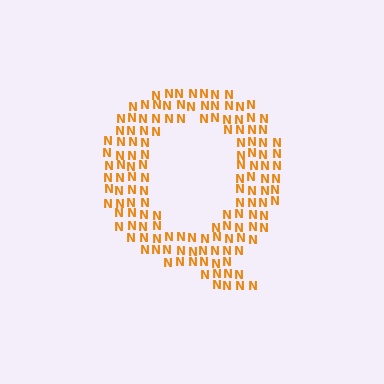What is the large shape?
The large shape is the letter Q.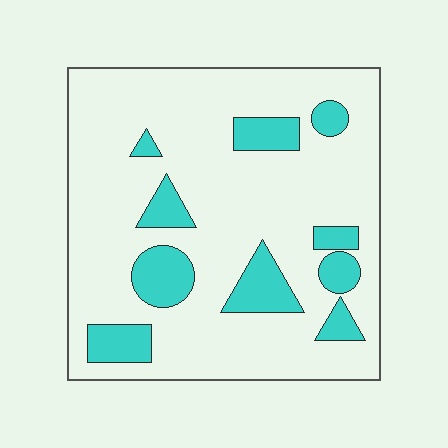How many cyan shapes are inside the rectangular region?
10.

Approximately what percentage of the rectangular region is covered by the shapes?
Approximately 20%.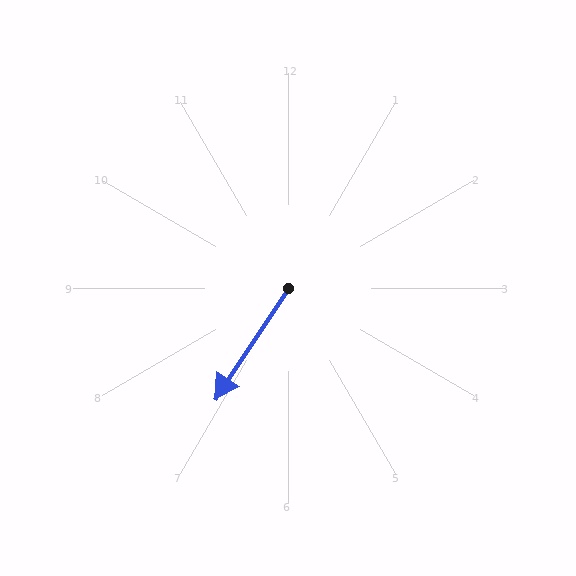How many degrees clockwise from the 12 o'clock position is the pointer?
Approximately 213 degrees.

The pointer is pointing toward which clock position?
Roughly 7 o'clock.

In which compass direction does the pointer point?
Southwest.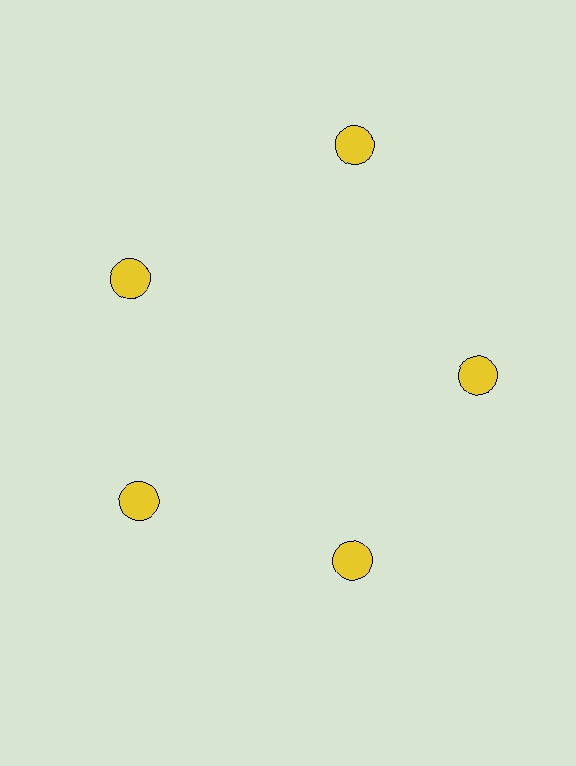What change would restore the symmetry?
The symmetry would be restored by moving it inward, back onto the ring so that all 5 circles sit at equal angles and equal distance from the center.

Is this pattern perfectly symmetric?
No. The 5 yellow circles are arranged in a ring, but one element near the 1 o'clock position is pushed outward from the center, breaking the 5-fold rotational symmetry.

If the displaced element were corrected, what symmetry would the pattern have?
It would have 5-fold rotational symmetry — the pattern would map onto itself every 72 degrees.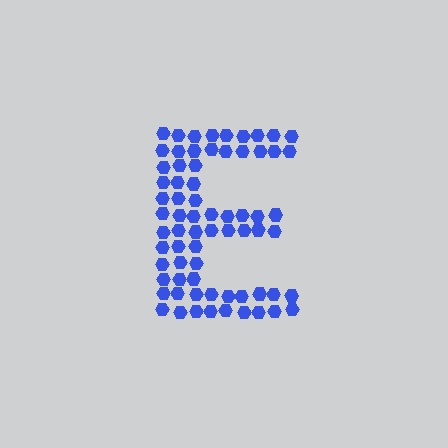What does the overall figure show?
The overall figure shows the letter E.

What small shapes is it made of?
It is made of small hexagons.